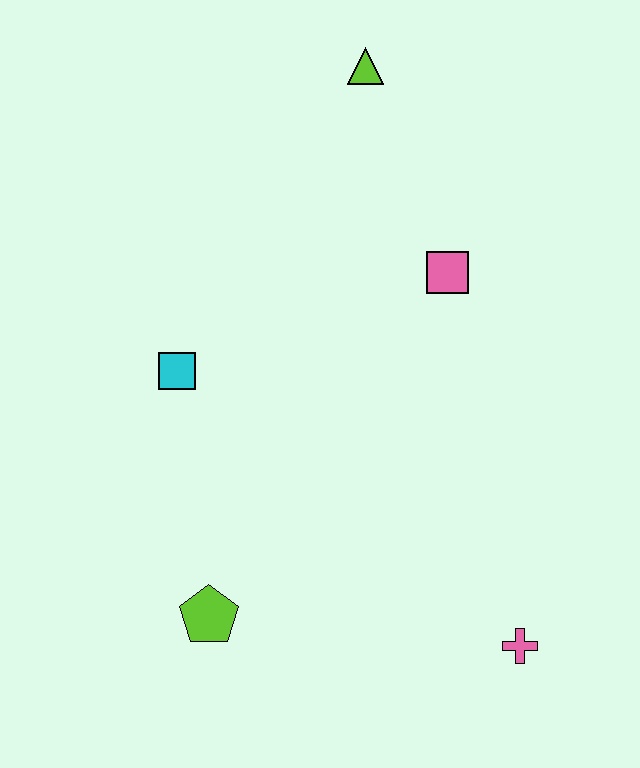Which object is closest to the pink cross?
The lime pentagon is closest to the pink cross.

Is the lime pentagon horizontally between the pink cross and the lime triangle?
No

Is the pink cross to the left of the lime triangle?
No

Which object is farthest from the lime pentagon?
The lime triangle is farthest from the lime pentagon.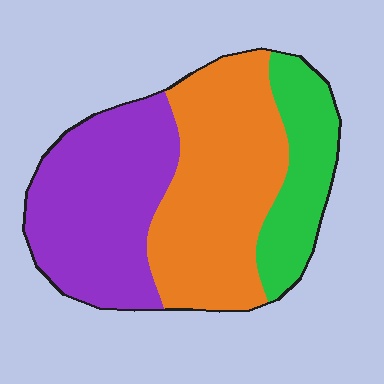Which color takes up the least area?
Green, at roughly 20%.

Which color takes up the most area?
Orange, at roughly 40%.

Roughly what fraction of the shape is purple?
Purple takes up between a third and a half of the shape.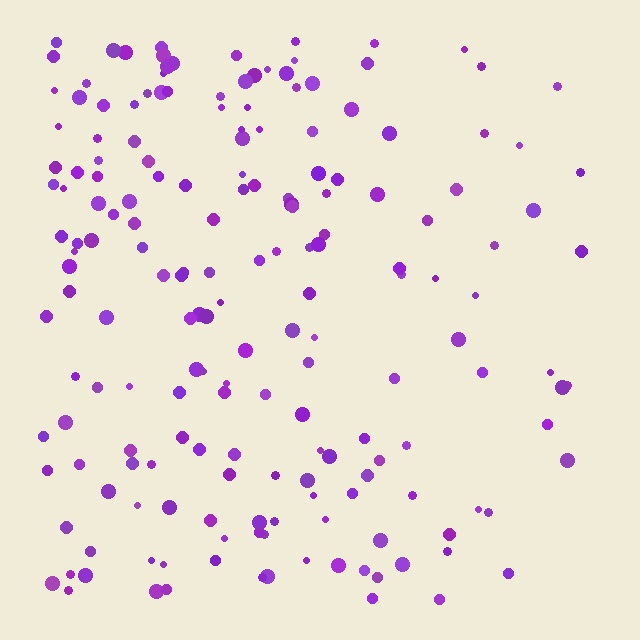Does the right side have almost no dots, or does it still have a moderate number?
Still a moderate number, just noticeably fewer than the left.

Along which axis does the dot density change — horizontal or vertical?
Horizontal.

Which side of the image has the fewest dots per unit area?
The right.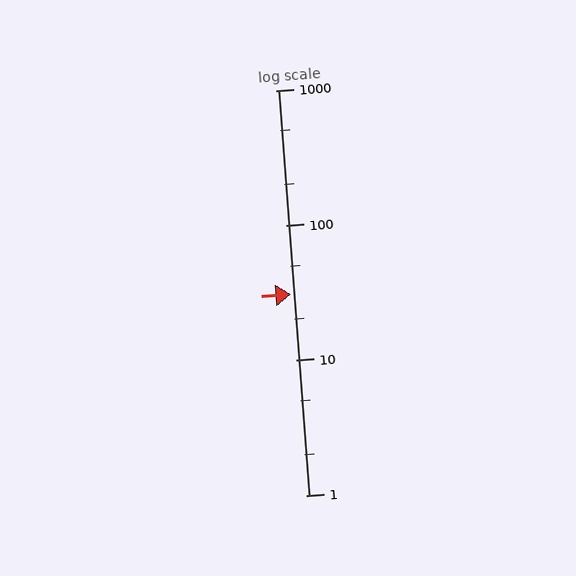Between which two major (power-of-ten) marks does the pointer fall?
The pointer is between 10 and 100.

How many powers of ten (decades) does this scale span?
The scale spans 3 decades, from 1 to 1000.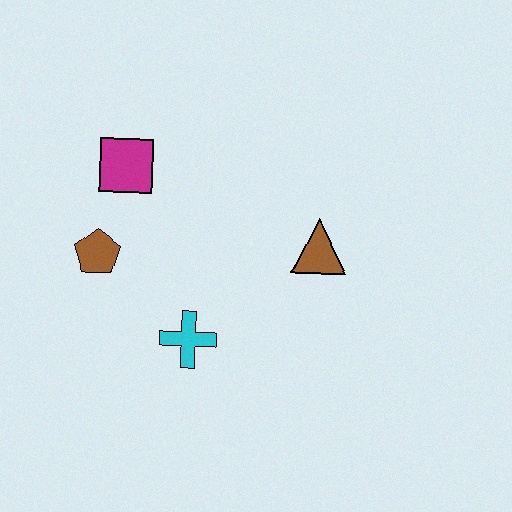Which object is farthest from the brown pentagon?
The brown triangle is farthest from the brown pentagon.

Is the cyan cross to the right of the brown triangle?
No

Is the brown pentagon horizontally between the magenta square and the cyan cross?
No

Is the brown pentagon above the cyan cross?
Yes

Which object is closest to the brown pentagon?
The magenta square is closest to the brown pentagon.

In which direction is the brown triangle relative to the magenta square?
The brown triangle is to the right of the magenta square.